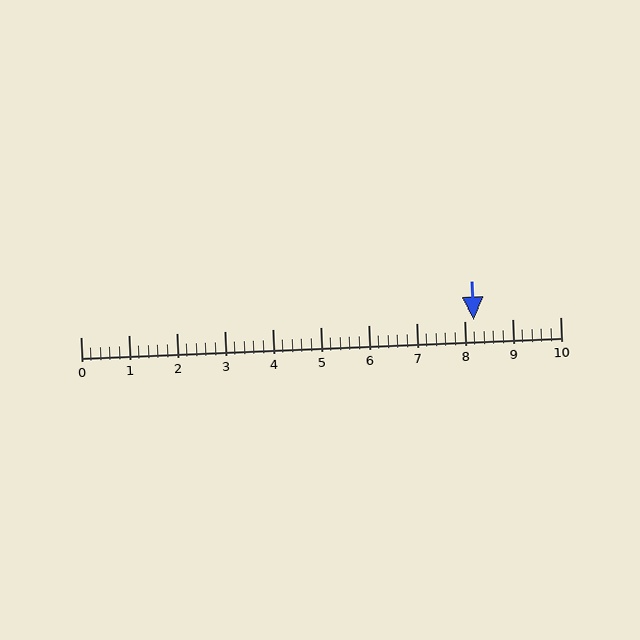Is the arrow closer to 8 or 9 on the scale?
The arrow is closer to 8.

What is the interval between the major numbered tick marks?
The major tick marks are spaced 1 units apart.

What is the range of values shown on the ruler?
The ruler shows values from 0 to 10.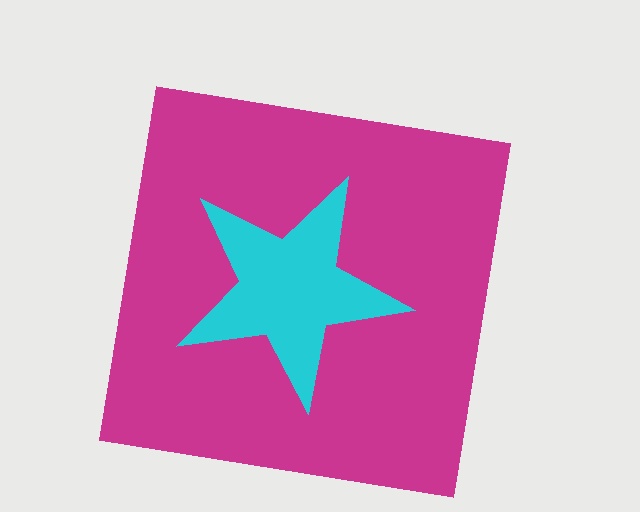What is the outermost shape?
The magenta square.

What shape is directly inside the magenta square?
The cyan star.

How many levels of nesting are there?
2.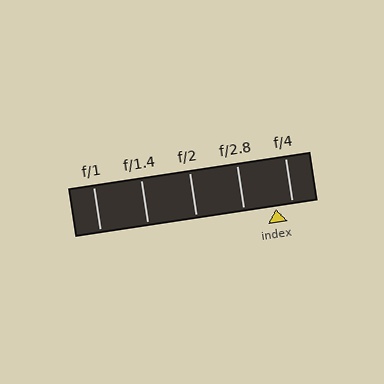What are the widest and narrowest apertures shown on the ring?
The widest aperture shown is f/1 and the narrowest is f/4.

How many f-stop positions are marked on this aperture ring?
There are 5 f-stop positions marked.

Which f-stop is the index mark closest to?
The index mark is closest to f/4.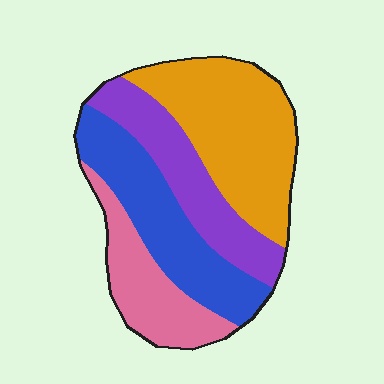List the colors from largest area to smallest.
From largest to smallest: orange, blue, purple, pink.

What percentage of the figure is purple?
Purple takes up about one fifth (1/5) of the figure.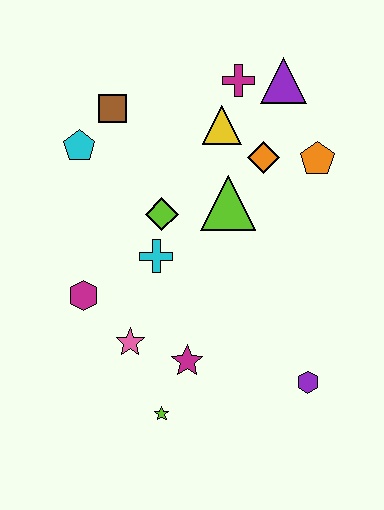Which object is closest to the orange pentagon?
The orange diamond is closest to the orange pentagon.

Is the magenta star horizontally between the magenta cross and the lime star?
Yes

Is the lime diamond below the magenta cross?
Yes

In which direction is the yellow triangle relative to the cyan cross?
The yellow triangle is above the cyan cross.